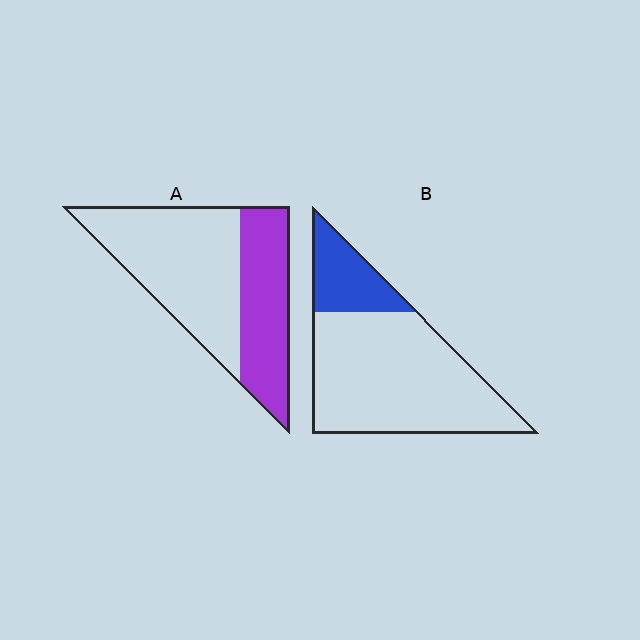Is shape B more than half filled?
No.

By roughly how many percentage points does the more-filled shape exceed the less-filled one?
By roughly 15 percentage points (A over B).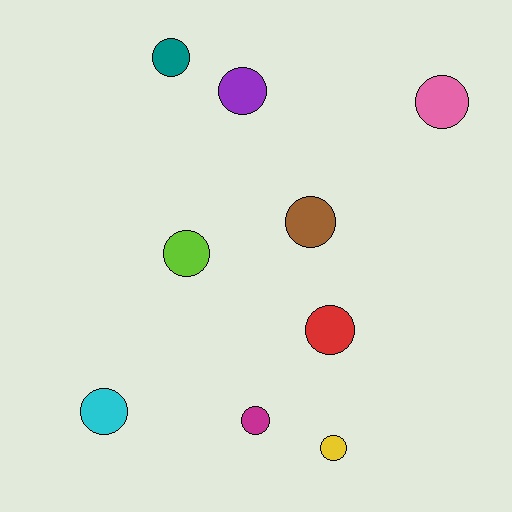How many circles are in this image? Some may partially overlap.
There are 9 circles.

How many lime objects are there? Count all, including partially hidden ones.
There is 1 lime object.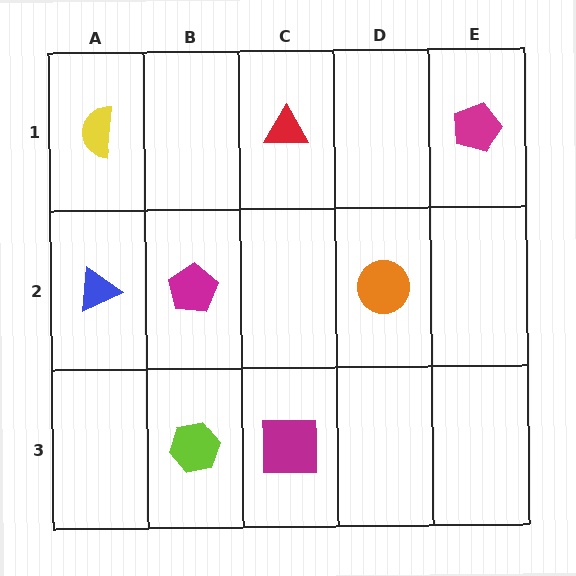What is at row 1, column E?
A magenta pentagon.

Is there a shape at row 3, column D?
No, that cell is empty.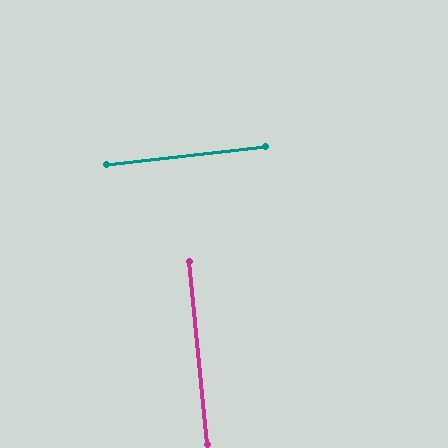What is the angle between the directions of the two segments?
Approximately 90 degrees.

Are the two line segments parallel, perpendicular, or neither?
Perpendicular — they meet at approximately 90°.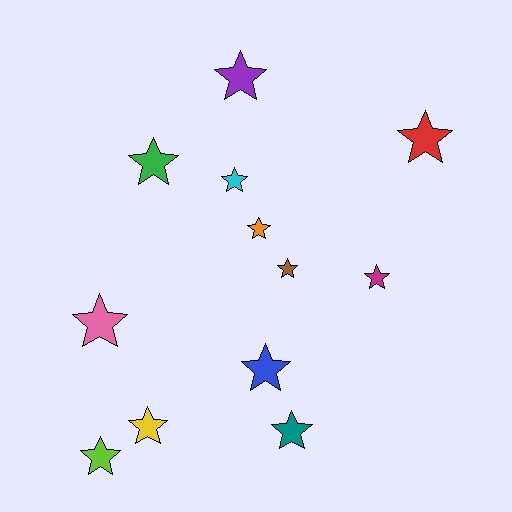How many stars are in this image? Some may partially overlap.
There are 12 stars.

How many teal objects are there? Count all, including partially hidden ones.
There is 1 teal object.